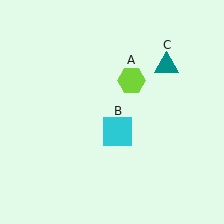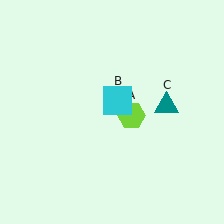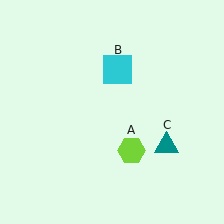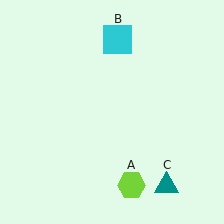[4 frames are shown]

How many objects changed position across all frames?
3 objects changed position: lime hexagon (object A), cyan square (object B), teal triangle (object C).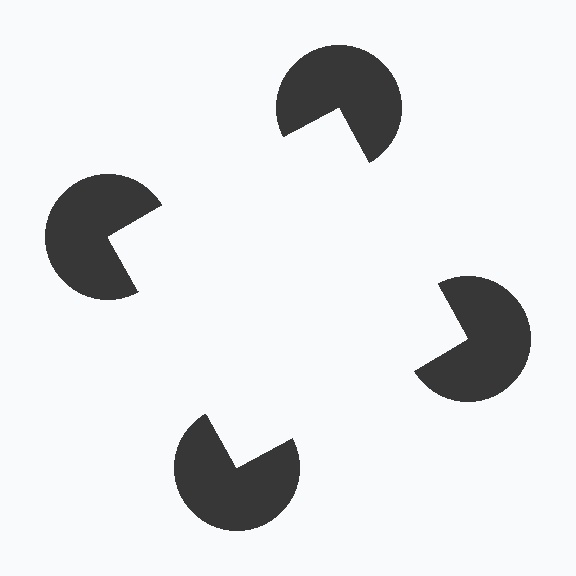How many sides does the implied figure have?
4 sides.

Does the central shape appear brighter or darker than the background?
It typically appears slightly brighter than the background, even though no actual brightness change is drawn.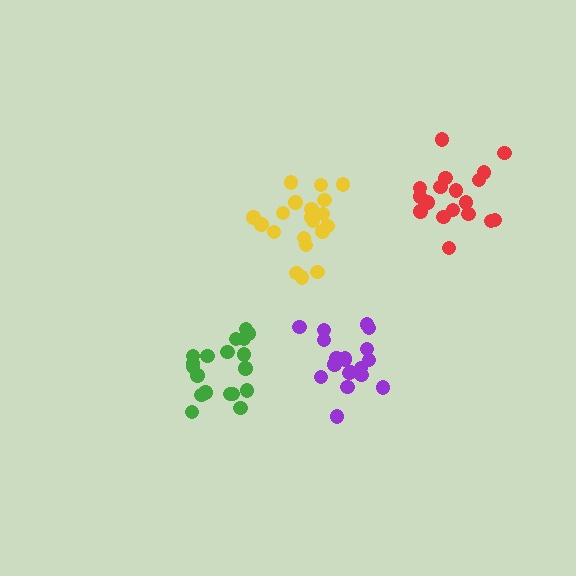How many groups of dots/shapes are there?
There are 4 groups.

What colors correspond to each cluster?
The clusters are colored: green, purple, yellow, red.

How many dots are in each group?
Group 1: 19 dots, Group 2: 19 dots, Group 3: 20 dots, Group 4: 18 dots (76 total).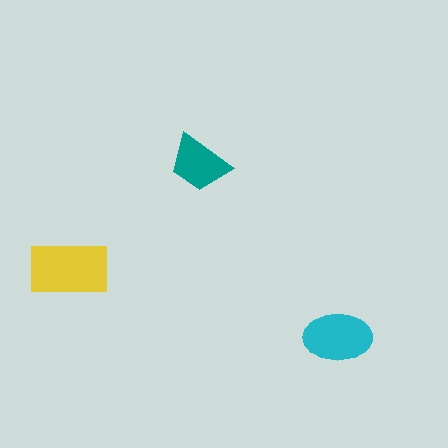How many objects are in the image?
There are 3 objects in the image.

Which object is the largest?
The yellow rectangle.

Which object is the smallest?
The teal trapezoid.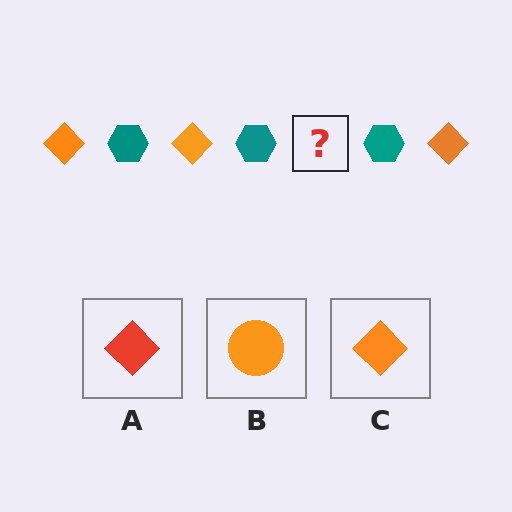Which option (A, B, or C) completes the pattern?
C.